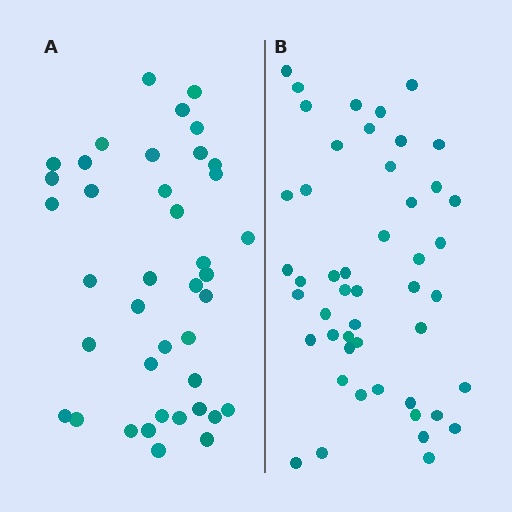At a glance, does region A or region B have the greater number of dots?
Region B (the right region) has more dots.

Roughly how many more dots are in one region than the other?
Region B has roughly 8 or so more dots than region A.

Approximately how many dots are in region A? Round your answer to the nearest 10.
About 40 dots.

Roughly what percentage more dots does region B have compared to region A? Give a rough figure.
About 20% more.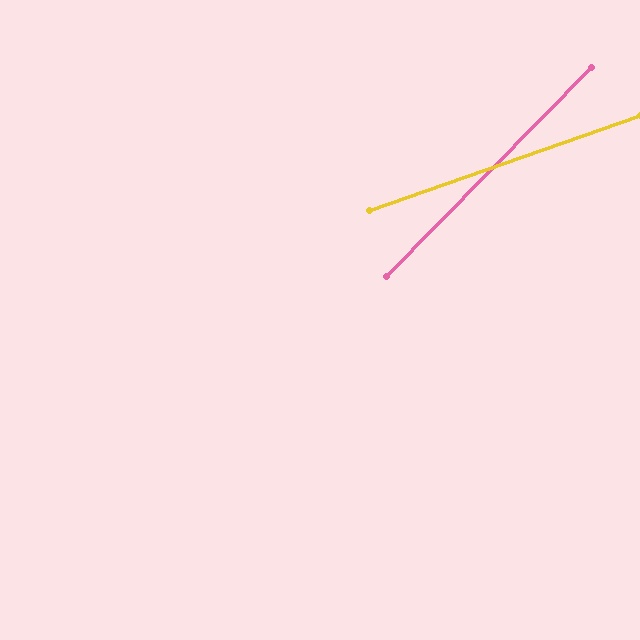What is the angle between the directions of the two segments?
Approximately 26 degrees.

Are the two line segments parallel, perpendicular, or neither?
Neither parallel nor perpendicular — they differ by about 26°.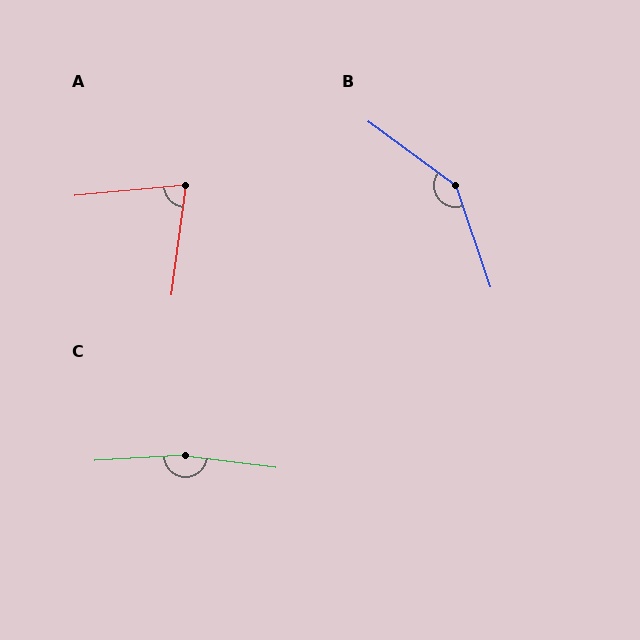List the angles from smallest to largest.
A (77°), B (145°), C (169°).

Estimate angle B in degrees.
Approximately 145 degrees.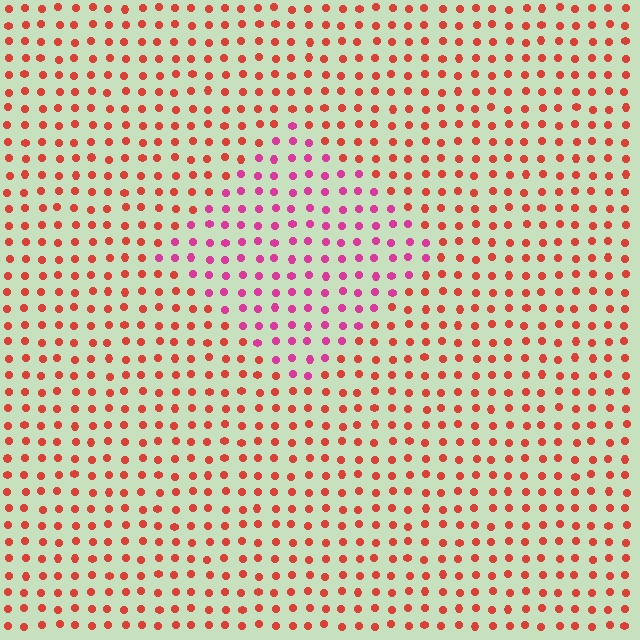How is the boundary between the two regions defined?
The boundary is defined purely by a slight shift in hue (about 40 degrees). Spacing, size, and orientation are identical on both sides.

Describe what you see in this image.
The image is filled with small red elements in a uniform arrangement. A diamond-shaped region is visible where the elements are tinted to a slightly different hue, forming a subtle color boundary.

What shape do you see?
I see a diamond.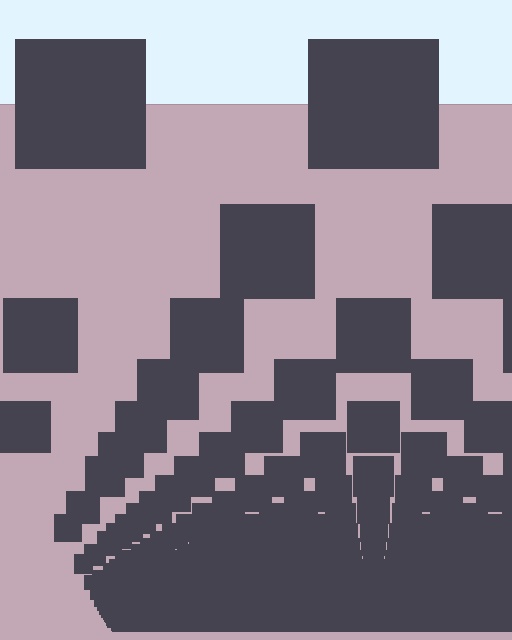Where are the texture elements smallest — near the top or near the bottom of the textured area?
Near the bottom.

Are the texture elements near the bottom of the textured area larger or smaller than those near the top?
Smaller. The gradient is inverted — elements near the bottom are smaller and denser.